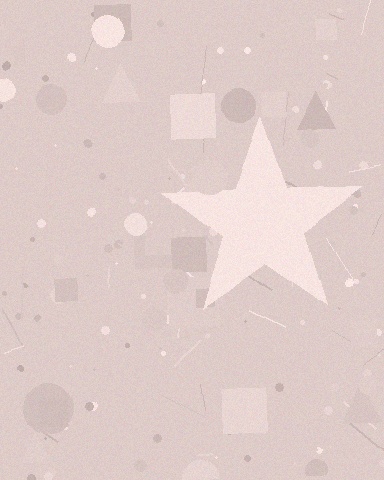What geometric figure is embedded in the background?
A star is embedded in the background.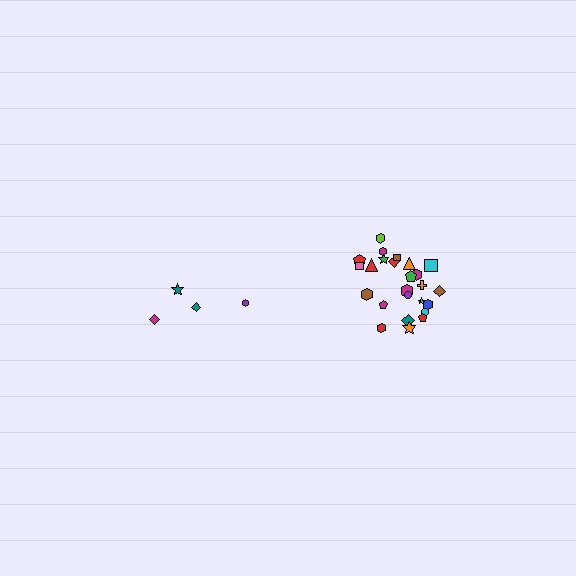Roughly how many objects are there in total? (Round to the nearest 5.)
Roughly 30 objects in total.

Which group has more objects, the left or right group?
The right group.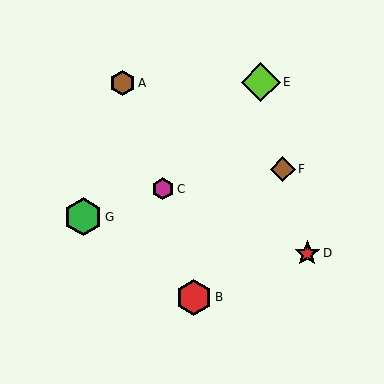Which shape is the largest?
The lime diamond (labeled E) is the largest.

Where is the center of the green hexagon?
The center of the green hexagon is at (83, 217).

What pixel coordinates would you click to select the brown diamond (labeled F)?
Click at (283, 169) to select the brown diamond F.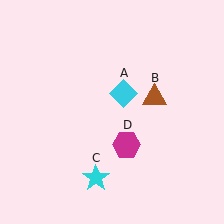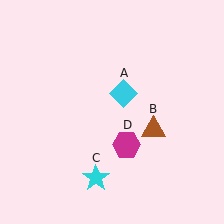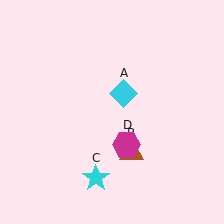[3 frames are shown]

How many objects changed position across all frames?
1 object changed position: brown triangle (object B).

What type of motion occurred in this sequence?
The brown triangle (object B) rotated clockwise around the center of the scene.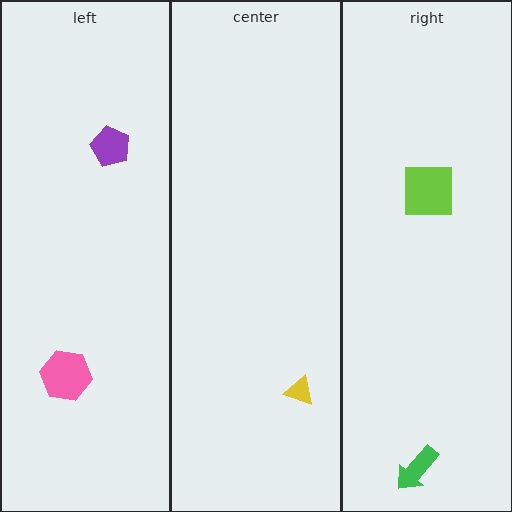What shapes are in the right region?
The green arrow, the lime square.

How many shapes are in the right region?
2.